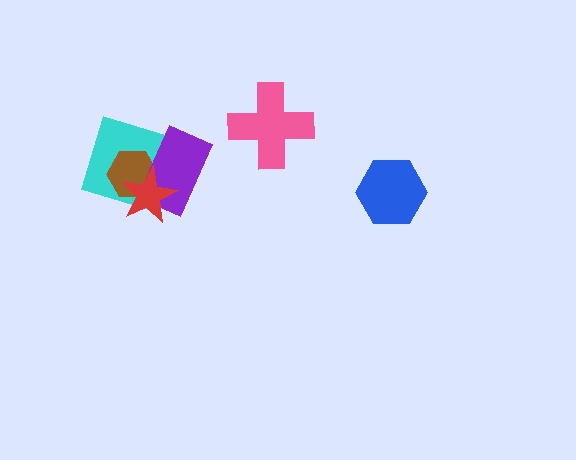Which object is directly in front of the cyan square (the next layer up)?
The brown hexagon is directly in front of the cyan square.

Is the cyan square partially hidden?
Yes, it is partially covered by another shape.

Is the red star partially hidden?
No, no other shape covers it.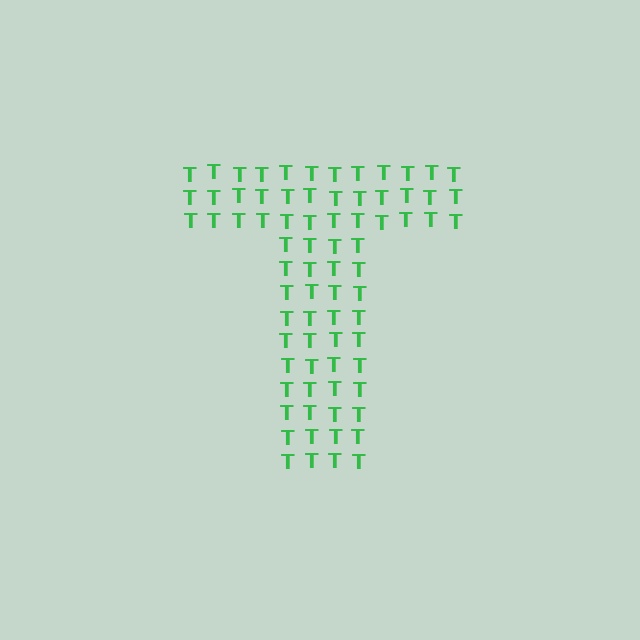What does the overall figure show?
The overall figure shows the letter T.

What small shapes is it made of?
It is made of small letter T's.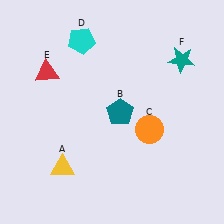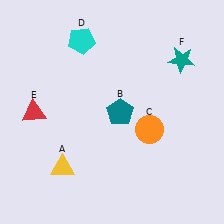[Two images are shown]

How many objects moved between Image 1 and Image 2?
1 object moved between the two images.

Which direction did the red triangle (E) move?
The red triangle (E) moved down.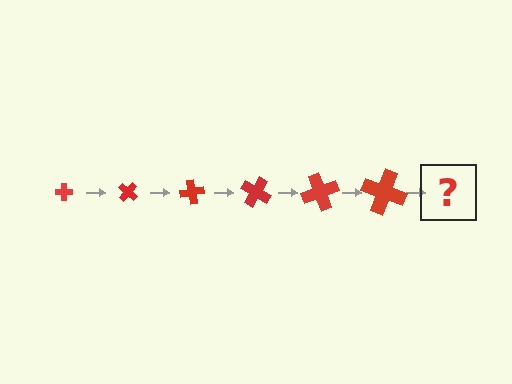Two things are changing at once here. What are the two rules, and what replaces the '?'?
The two rules are that the cross grows larger each step and it rotates 40 degrees each step. The '?' should be a cross, larger than the previous one and rotated 240 degrees from the start.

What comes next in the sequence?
The next element should be a cross, larger than the previous one and rotated 240 degrees from the start.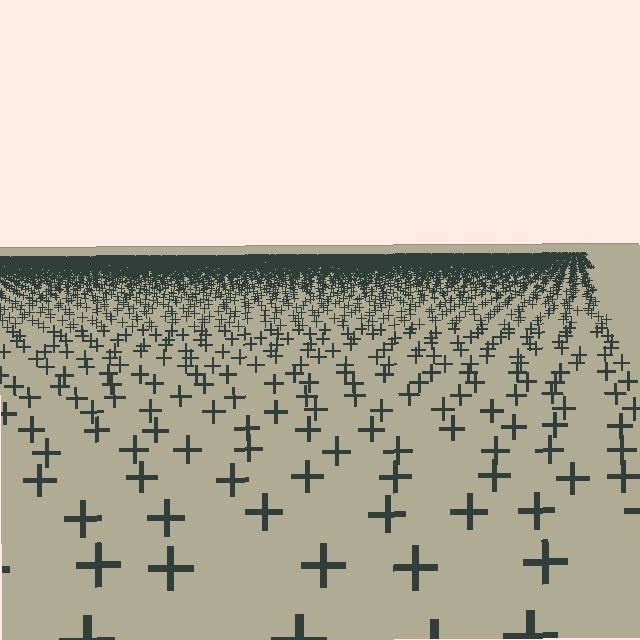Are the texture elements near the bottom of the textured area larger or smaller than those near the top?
Larger. Near the bottom, elements are closer to the viewer and appear at a bigger on-screen size.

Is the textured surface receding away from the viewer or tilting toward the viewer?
The surface is receding away from the viewer. Texture elements get smaller and denser toward the top.